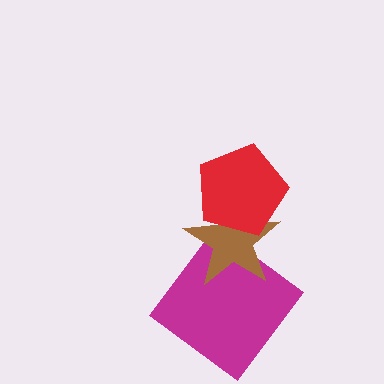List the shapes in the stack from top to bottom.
From top to bottom: the red pentagon, the brown star, the magenta diamond.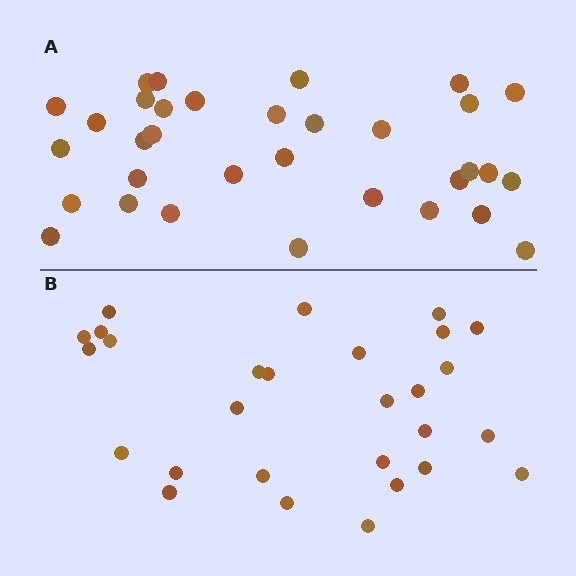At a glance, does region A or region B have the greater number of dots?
Region A (the top region) has more dots.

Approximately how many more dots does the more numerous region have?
Region A has about 5 more dots than region B.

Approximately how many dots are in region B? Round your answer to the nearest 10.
About 30 dots. (The exact count is 28, which rounds to 30.)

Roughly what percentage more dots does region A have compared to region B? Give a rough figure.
About 20% more.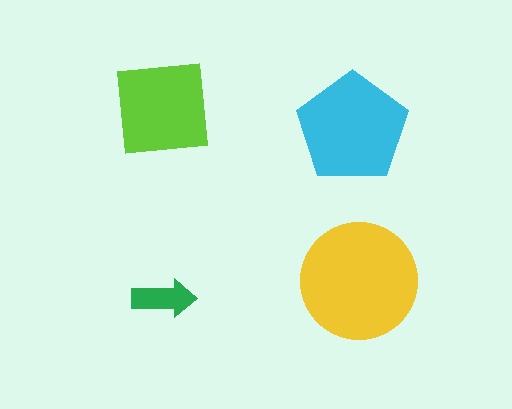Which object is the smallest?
The green arrow.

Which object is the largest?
The yellow circle.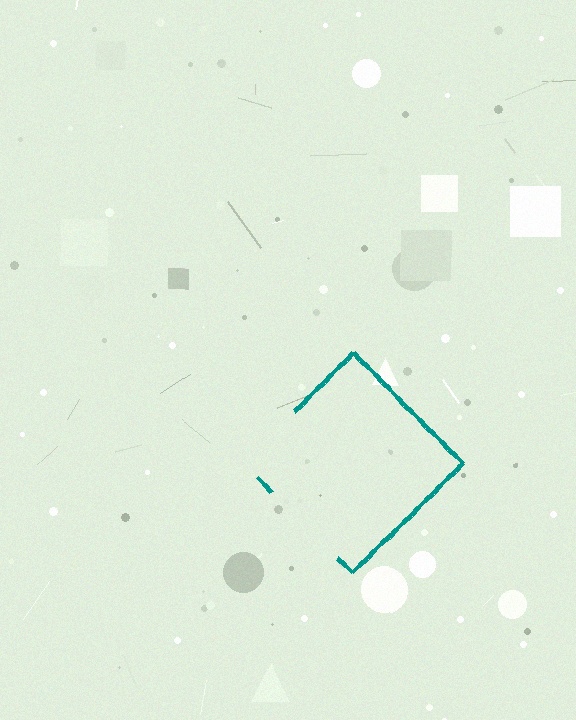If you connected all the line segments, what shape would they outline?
They would outline a diamond.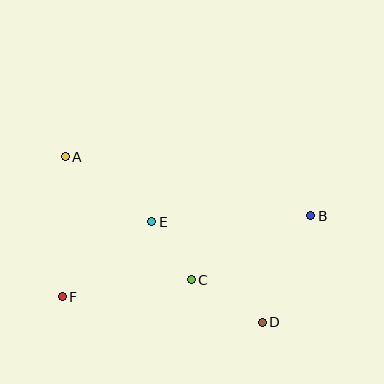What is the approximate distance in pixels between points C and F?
The distance between C and F is approximately 130 pixels.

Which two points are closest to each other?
Points C and E are closest to each other.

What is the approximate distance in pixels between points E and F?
The distance between E and F is approximately 117 pixels.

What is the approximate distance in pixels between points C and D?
The distance between C and D is approximately 83 pixels.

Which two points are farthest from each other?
Points B and F are farthest from each other.